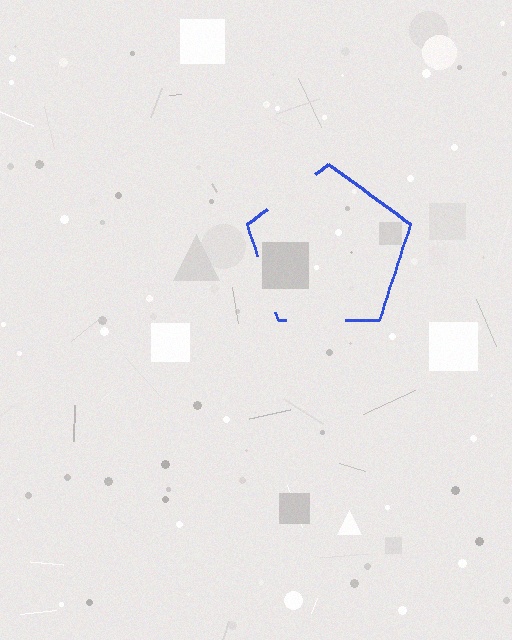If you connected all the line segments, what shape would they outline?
They would outline a pentagon.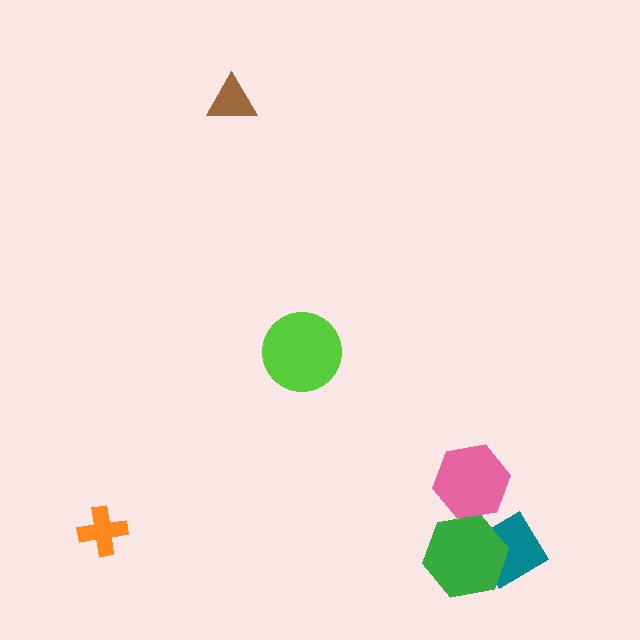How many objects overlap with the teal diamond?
1 object overlaps with the teal diamond.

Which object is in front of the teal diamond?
The green hexagon is in front of the teal diamond.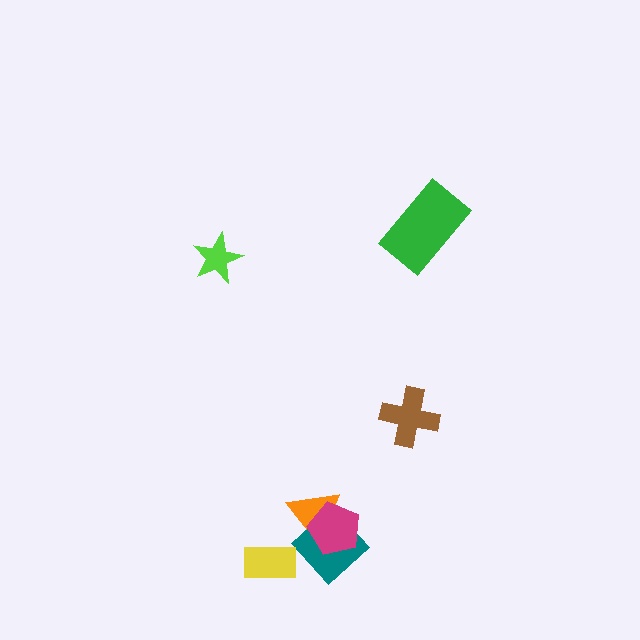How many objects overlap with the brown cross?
0 objects overlap with the brown cross.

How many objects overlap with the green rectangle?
0 objects overlap with the green rectangle.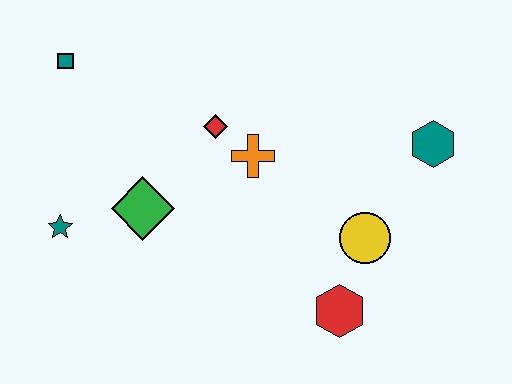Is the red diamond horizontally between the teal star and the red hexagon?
Yes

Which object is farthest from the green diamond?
The teal hexagon is farthest from the green diamond.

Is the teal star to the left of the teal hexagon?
Yes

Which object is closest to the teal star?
The green diamond is closest to the teal star.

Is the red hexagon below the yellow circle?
Yes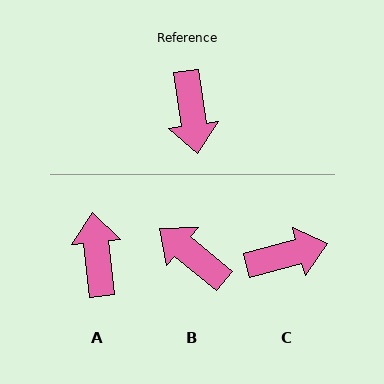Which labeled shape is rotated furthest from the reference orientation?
A, about 178 degrees away.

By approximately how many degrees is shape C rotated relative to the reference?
Approximately 97 degrees counter-clockwise.